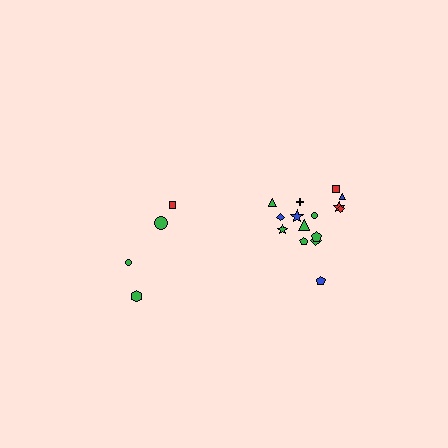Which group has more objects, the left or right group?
The right group.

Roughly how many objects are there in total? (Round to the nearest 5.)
Roughly 20 objects in total.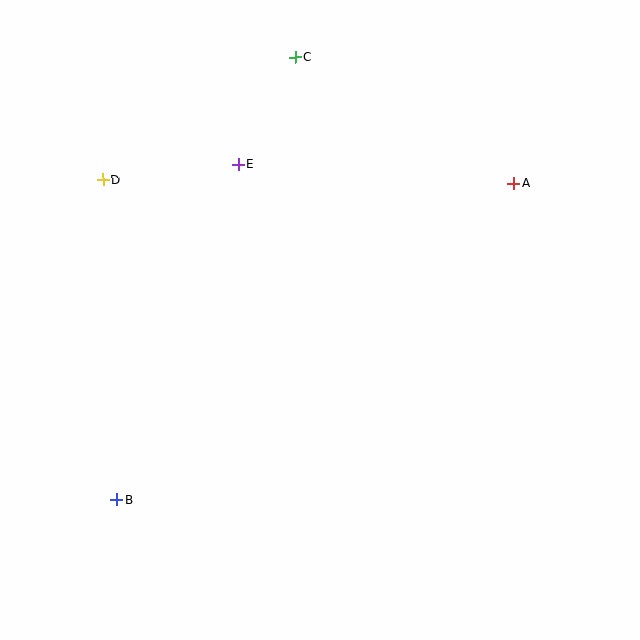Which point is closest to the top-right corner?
Point A is closest to the top-right corner.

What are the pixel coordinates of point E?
Point E is at (238, 164).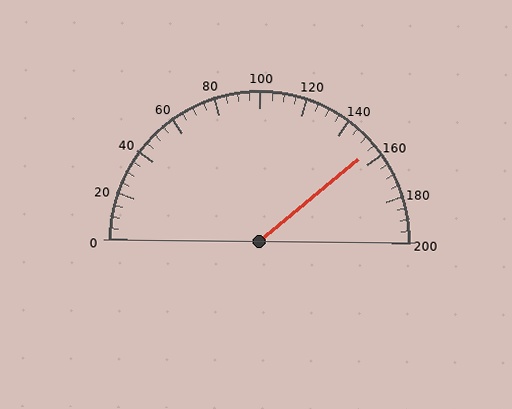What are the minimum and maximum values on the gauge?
The gauge ranges from 0 to 200.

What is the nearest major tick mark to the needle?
The nearest major tick mark is 160.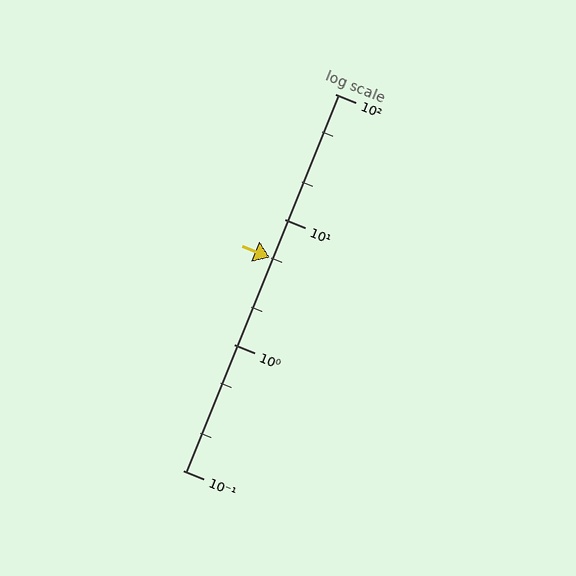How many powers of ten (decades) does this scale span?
The scale spans 3 decades, from 0.1 to 100.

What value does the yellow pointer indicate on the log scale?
The pointer indicates approximately 5.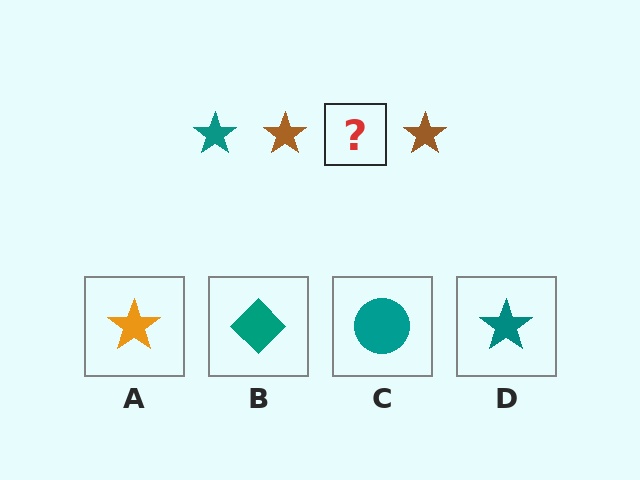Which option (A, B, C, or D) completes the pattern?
D.